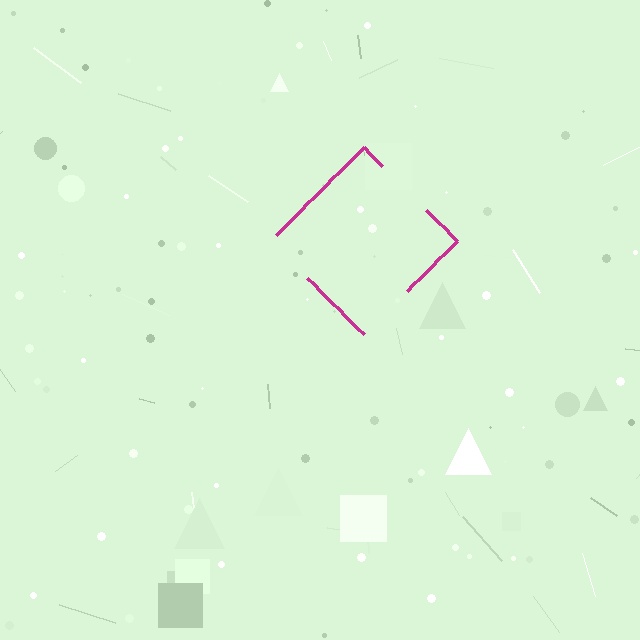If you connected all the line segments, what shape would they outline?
They would outline a diamond.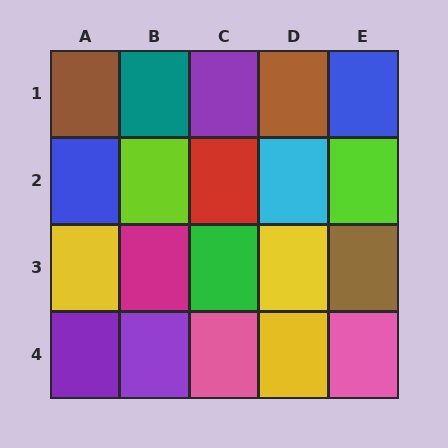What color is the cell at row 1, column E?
Blue.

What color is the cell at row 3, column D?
Yellow.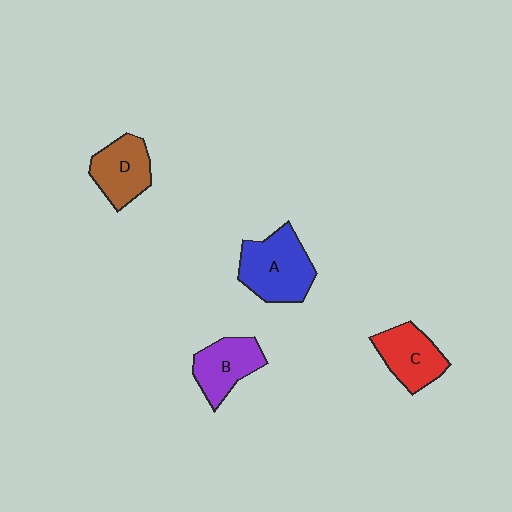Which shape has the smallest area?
Shape B (purple).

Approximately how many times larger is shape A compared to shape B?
Approximately 1.4 times.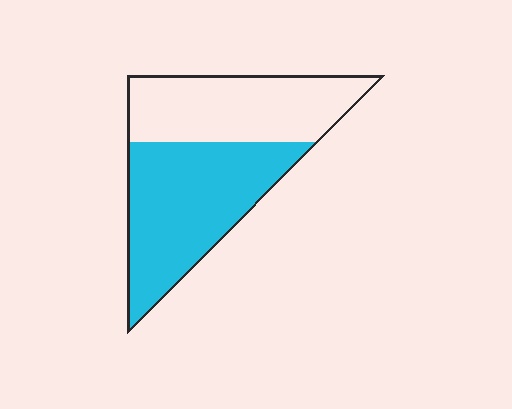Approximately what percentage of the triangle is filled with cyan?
Approximately 55%.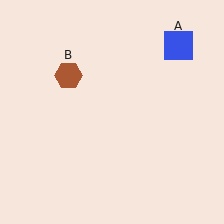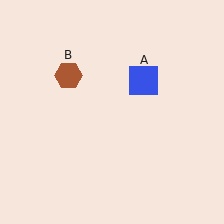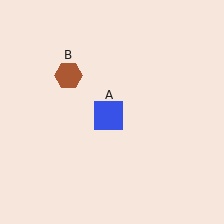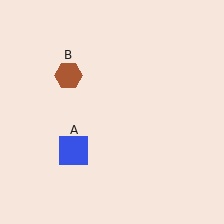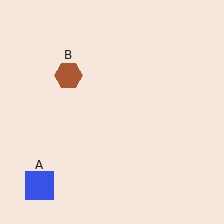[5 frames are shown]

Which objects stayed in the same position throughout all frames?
Brown hexagon (object B) remained stationary.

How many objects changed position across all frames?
1 object changed position: blue square (object A).